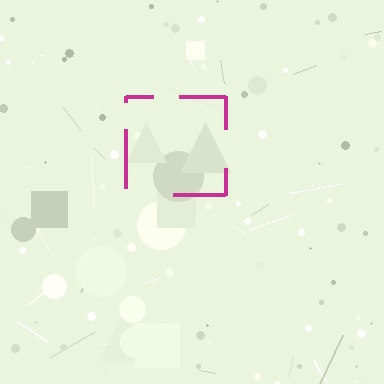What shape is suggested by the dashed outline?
The dashed outline suggests a square.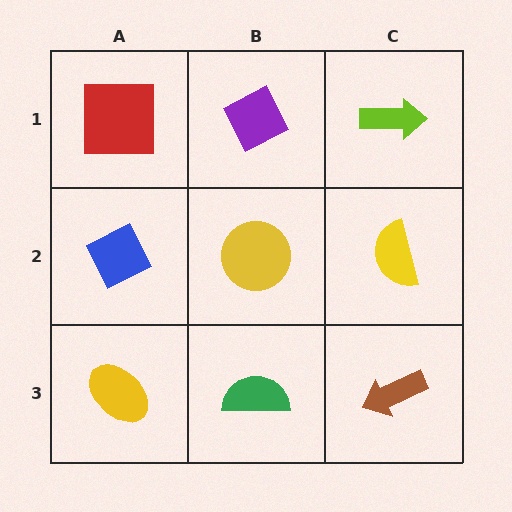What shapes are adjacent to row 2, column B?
A purple diamond (row 1, column B), a green semicircle (row 3, column B), a blue diamond (row 2, column A), a yellow semicircle (row 2, column C).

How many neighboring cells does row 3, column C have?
2.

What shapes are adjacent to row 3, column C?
A yellow semicircle (row 2, column C), a green semicircle (row 3, column B).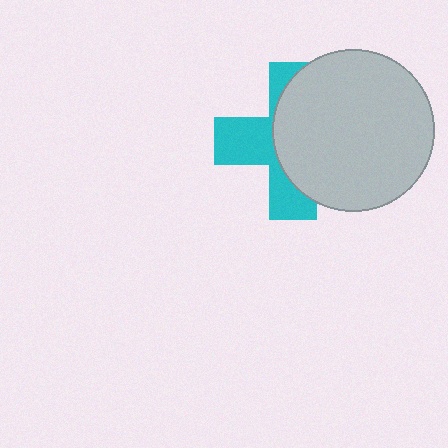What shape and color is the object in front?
The object in front is a light gray circle.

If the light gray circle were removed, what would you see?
You would see the complete cyan cross.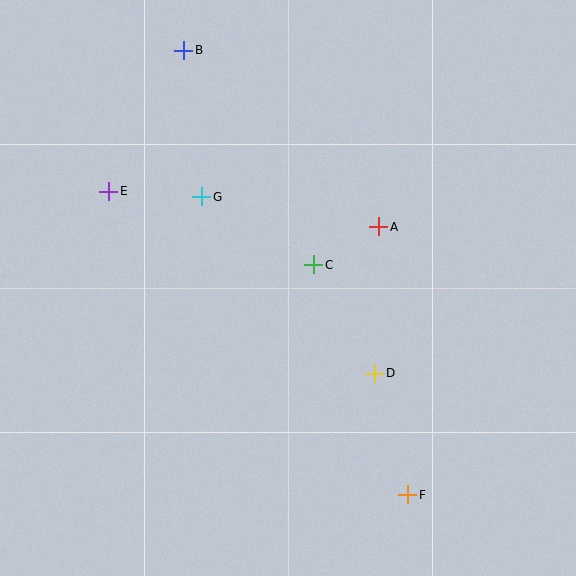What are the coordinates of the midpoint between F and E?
The midpoint between F and E is at (258, 343).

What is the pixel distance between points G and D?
The distance between G and D is 247 pixels.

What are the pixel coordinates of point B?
Point B is at (184, 50).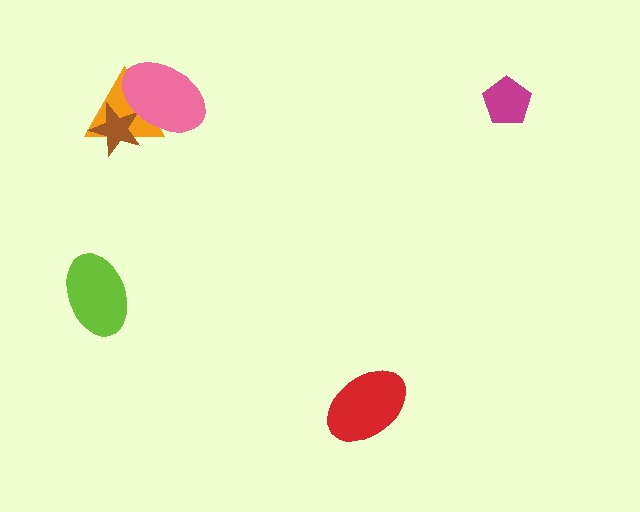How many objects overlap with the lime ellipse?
0 objects overlap with the lime ellipse.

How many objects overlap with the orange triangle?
2 objects overlap with the orange triangle.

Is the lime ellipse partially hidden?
No, no other shape covers it.